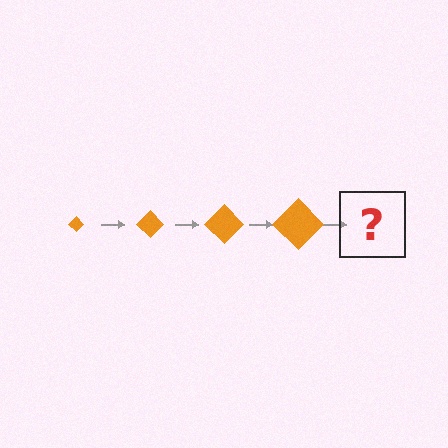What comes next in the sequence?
The next element should be an orange diamond, larger than the previous one.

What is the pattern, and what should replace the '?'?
The pattern is that the diamond gets progressively larger each step. The '?' should be an orange diamond, larger than the previous one.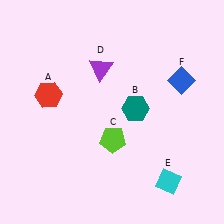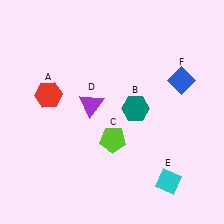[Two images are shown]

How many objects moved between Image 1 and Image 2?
1 object moved between the two images.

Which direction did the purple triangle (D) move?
The purple triangle (D) moved down.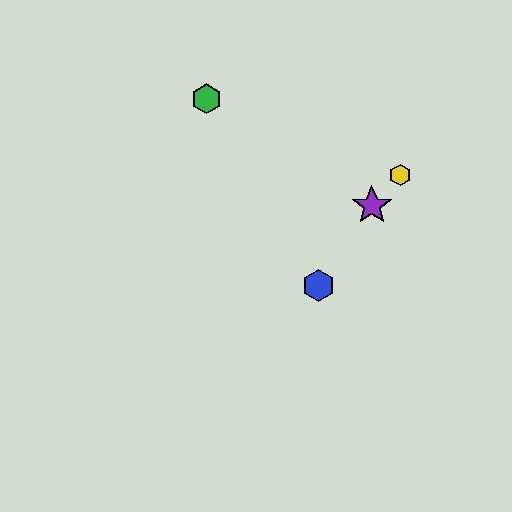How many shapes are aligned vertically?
2 shapes (the red star, the green hexagon) are aligned vertically.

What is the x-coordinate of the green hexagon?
The green hexagon is at x≈206.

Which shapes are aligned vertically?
The red star, the green hexagon are aligned vertically.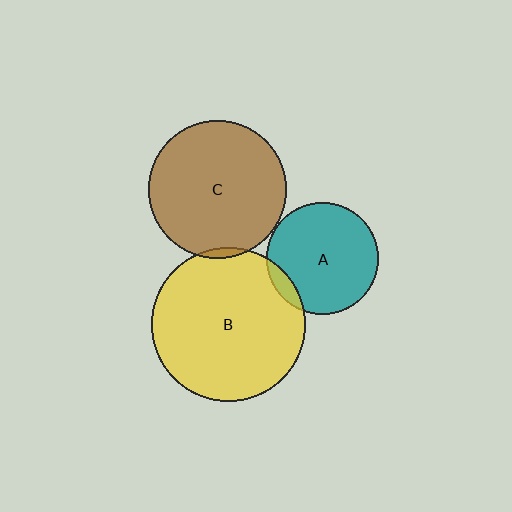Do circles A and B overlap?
Yes.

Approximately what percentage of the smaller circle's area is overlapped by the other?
Approximately 10%.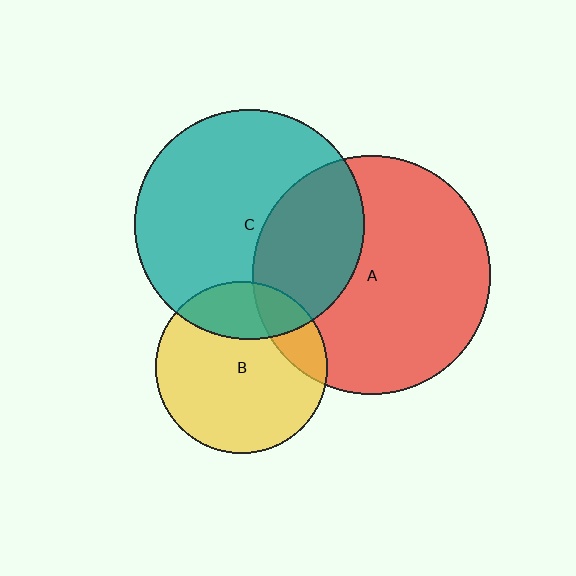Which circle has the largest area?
Circle A (red).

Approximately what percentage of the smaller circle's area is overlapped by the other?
Approximately 25%.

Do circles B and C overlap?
Yes.